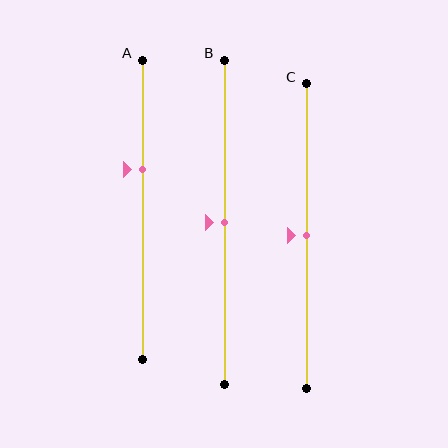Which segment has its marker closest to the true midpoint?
Segment B has its marker closest to the true midpoint.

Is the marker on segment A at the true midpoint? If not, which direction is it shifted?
No, the marker on segment A is shifted upward by about 13% of the segment length.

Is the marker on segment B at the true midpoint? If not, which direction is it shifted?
Yes, the marker on segment B is at the true midpoint.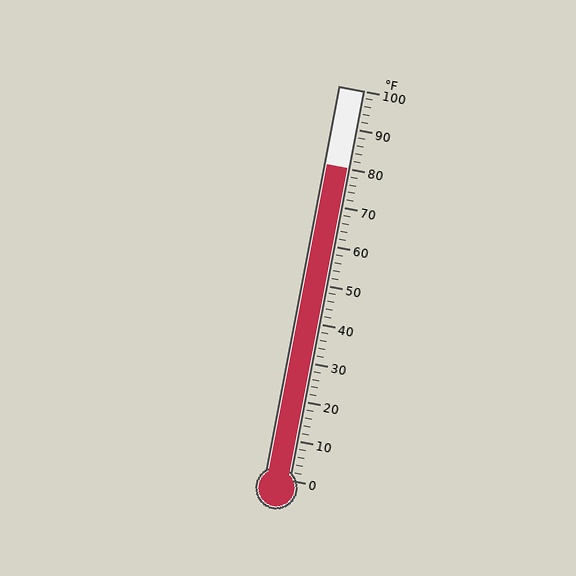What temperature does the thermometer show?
The thermometer shows approximately 80°F.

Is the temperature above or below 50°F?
The temperature is above 50°F.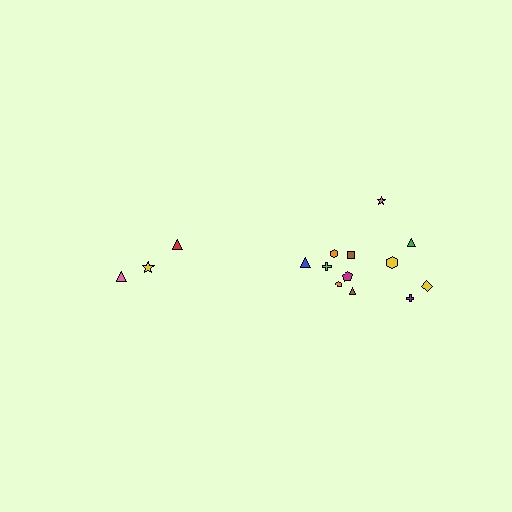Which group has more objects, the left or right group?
The right group.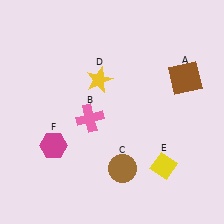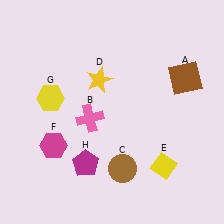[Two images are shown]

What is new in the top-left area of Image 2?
A yellow hexagon (G) was added in the top-left area of Image 2.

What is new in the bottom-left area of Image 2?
A magenta pentagon (H) was added in the bottom-left area of Image 2.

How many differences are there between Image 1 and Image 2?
There are 2 differences between the two images.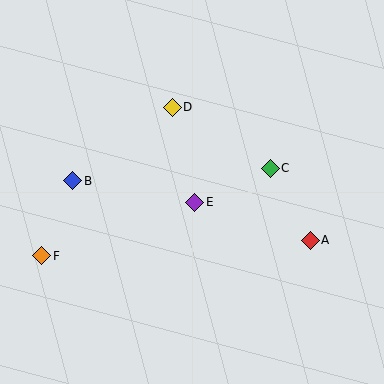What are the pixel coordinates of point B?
Point B is at (73, 181).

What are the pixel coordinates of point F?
Point F is at (42, 256).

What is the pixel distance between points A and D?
The distance between A and D is 192 pixels.